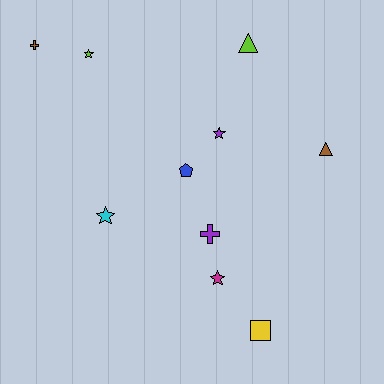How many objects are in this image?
There are 10 objects.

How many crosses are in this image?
There are 2 crosses.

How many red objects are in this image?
There are no red objects.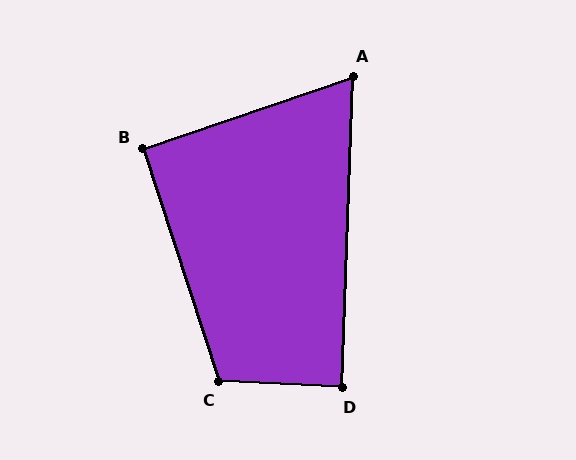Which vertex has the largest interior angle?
C, at approximately 111 degrees.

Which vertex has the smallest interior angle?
A, at approximately 69 degrees.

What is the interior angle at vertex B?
Approximately 91 degrees (approximately right).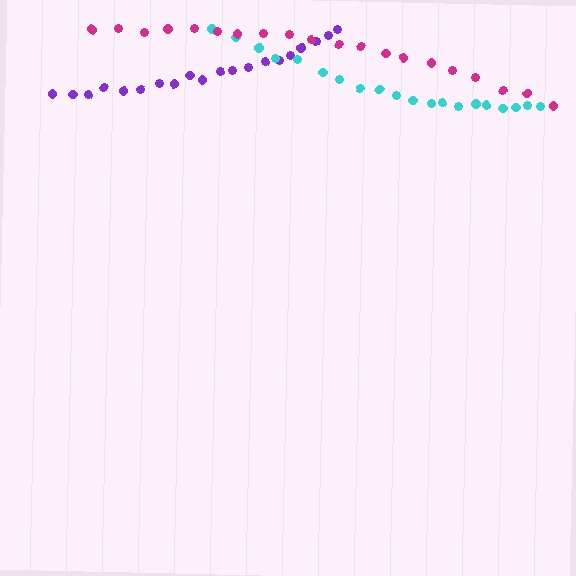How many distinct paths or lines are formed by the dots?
There are 3 distinct paths.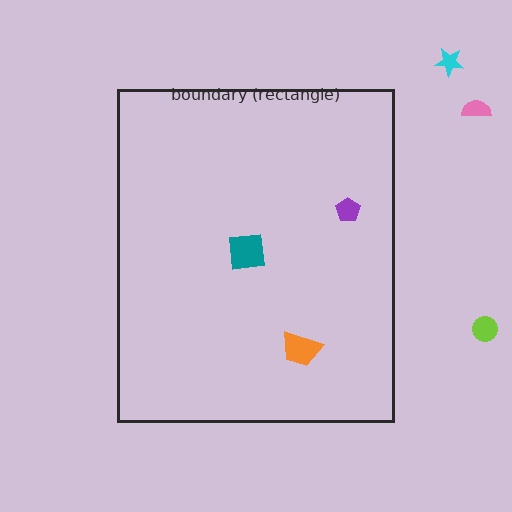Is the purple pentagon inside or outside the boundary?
Inside.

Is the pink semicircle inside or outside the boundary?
Outside.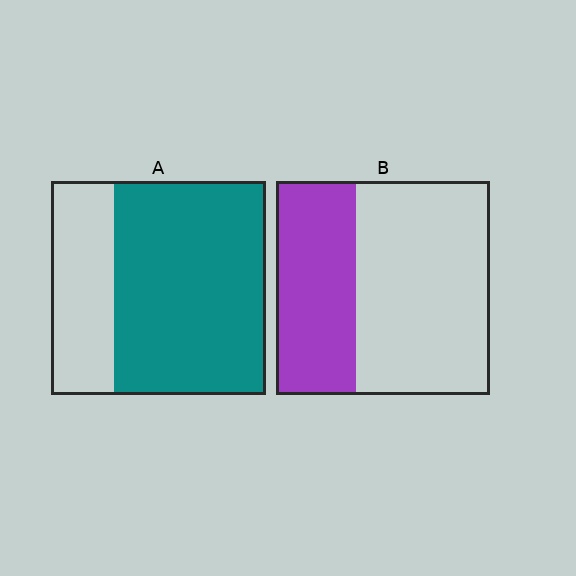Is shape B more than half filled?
No.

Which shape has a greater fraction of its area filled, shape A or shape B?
Shape A.